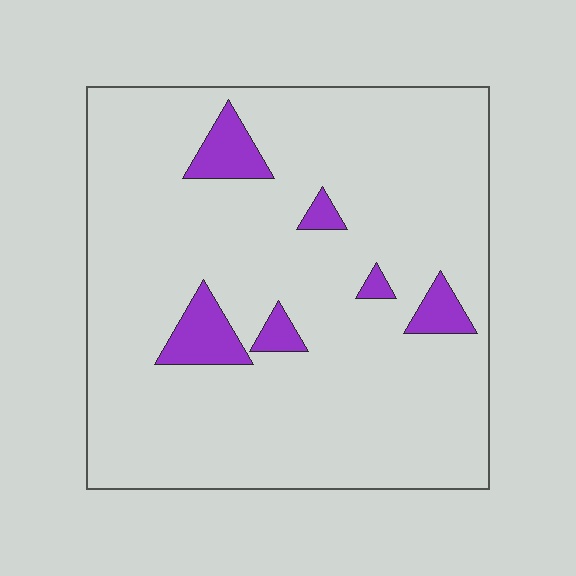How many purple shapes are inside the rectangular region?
6.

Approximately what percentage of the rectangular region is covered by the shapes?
Approximately 10%.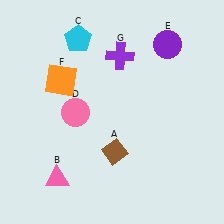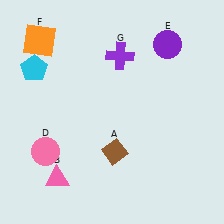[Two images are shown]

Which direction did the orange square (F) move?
The orange square (F) moved up.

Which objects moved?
The objects that moved are: the cyan pentagon (C), the pink circle (D), the orange square (F).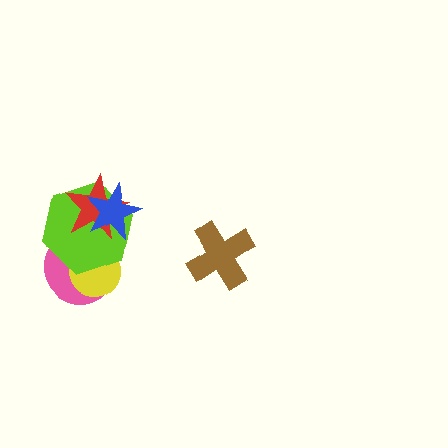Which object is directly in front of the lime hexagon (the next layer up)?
The red star is directly in front of the lime hexagon.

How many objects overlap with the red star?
3 objects overlap with the red star.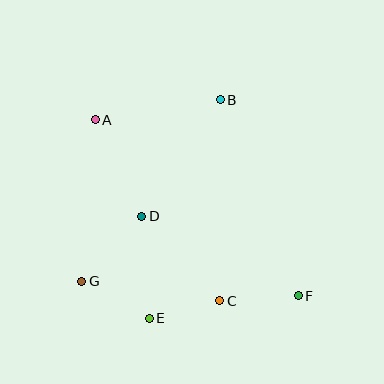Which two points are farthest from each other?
Points A and F are farthest from each other.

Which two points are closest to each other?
Points C and E are closest to each other.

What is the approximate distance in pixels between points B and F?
The distance between B and F is approximately 211 pixels.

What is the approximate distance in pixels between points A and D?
The distance between A and D is approximately 107 pixels.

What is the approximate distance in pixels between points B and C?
The distance between B and C is approximately 201 pixels.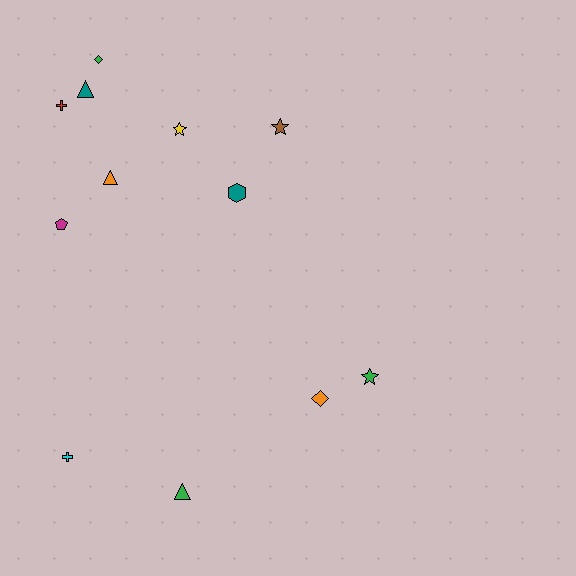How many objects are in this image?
There are 12 objects.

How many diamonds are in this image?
There are 2 diamonds.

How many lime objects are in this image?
There are no lime objects.